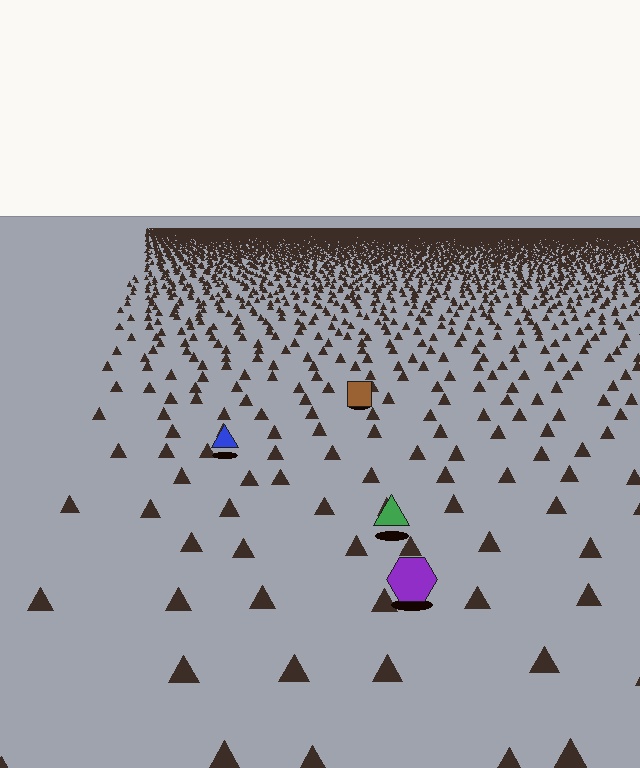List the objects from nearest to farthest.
From nearest to farthest: the purple hexagon, the green triangle, the blue triangle, the brown square.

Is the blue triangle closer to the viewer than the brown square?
Yes. The blue triangle is closer — you can tell from the texture gradient: the ground texture is coarser near it.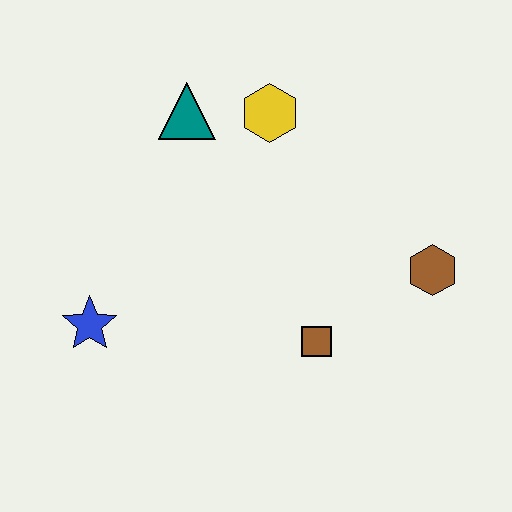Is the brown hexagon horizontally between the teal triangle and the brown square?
No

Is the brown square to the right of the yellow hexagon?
Yes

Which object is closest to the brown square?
The brown hexagon is closest to the brown square.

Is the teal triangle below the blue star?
No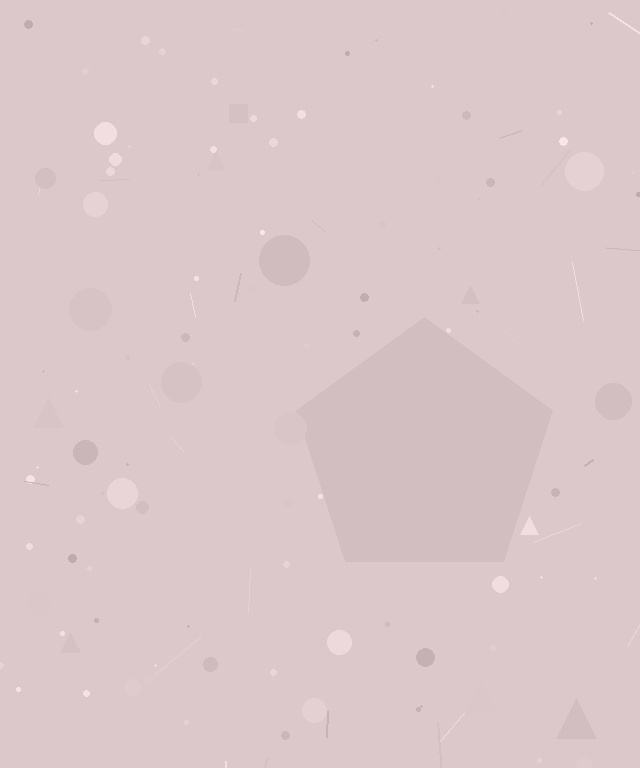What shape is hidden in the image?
A pentagon is hidden in the image.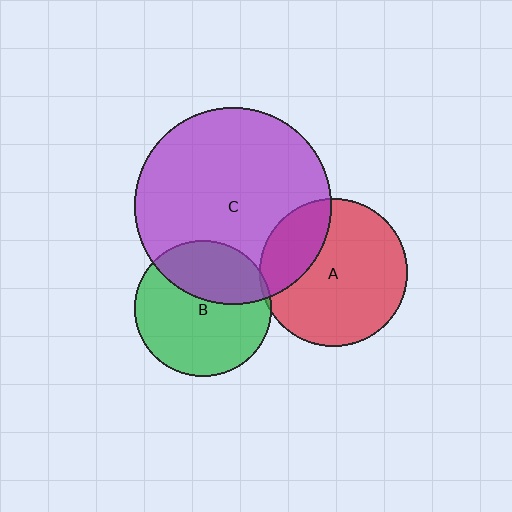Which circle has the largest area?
Circle C (purple).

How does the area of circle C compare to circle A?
Approximately 1.8 times.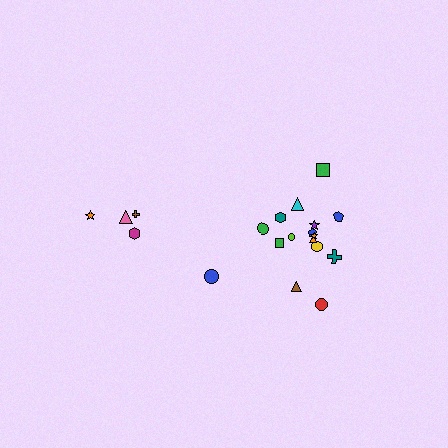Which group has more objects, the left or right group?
The right group.